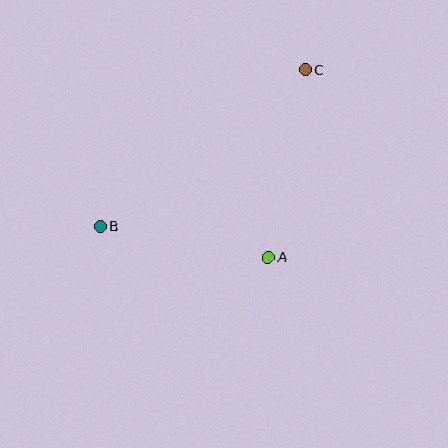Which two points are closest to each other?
Points A and B are closest to each other.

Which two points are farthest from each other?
Points B and C are farthest from each other.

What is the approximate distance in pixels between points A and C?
The distance between A and C is approximately 191 pixels.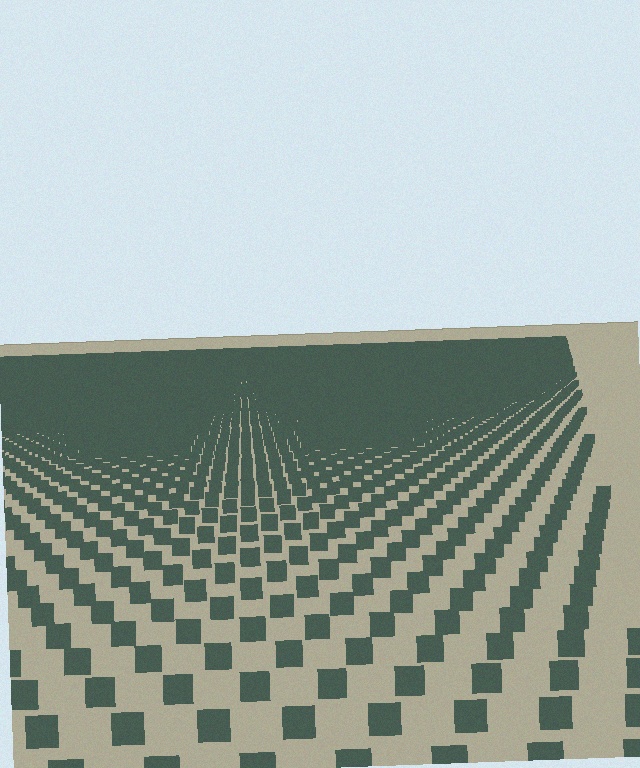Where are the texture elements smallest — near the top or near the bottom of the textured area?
Near the top.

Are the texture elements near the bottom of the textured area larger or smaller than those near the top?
Larger. Near the bottom, elements are closer to the viewer and appear at a bigger on-screen size.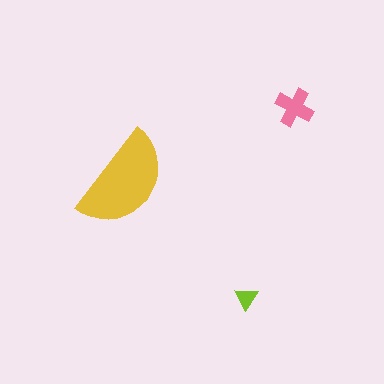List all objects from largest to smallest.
The yellow semicircle, the pink cross, the lime triangle.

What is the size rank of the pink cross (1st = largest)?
2nd.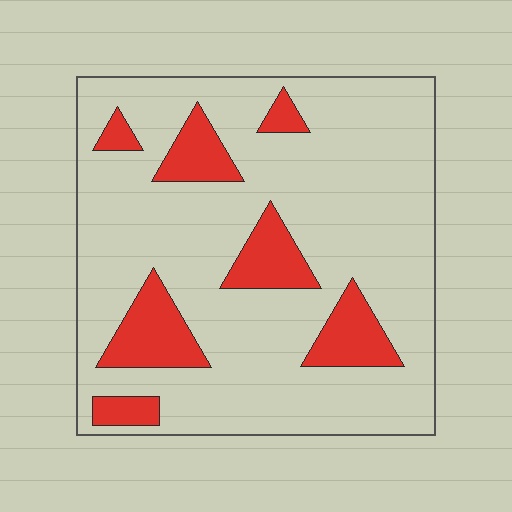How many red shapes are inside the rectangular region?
7.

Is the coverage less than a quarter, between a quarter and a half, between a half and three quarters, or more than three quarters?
Less than a quarter.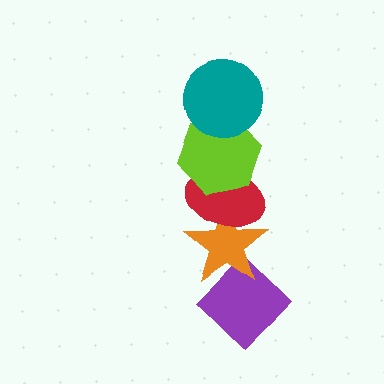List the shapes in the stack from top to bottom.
From top to bottom: the teal circle, the lime hexagon, the red ellipse, the orange star, the purple diamond.